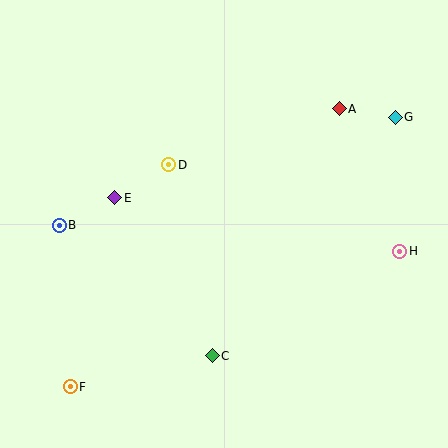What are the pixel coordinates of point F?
Point F is at (70, 387).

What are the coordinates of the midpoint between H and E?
The midpoint between H and E is at (257, 225).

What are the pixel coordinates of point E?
Point E is at (115, 198).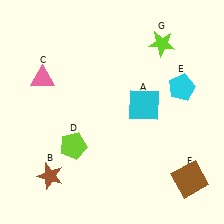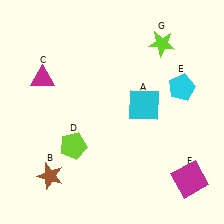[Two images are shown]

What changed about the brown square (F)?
In Image 1, F is brown. In Image 2, it changed to magenta.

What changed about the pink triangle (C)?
In Image 1, C is pink. In Image 2, it changed to magenta.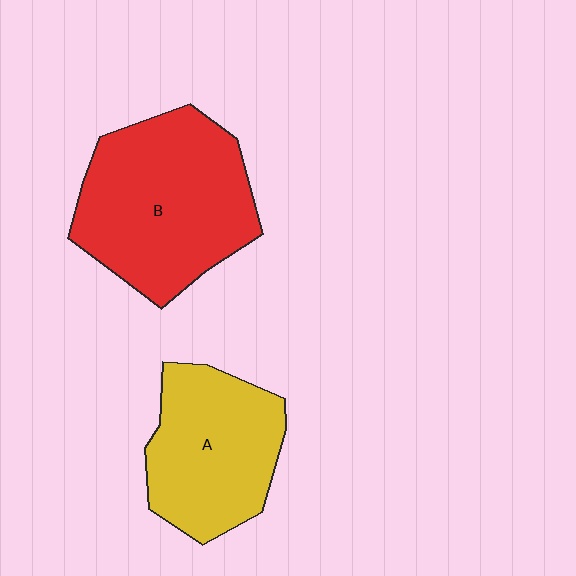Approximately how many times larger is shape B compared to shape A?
Approximately 1.4 times.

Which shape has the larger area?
Shape B (red).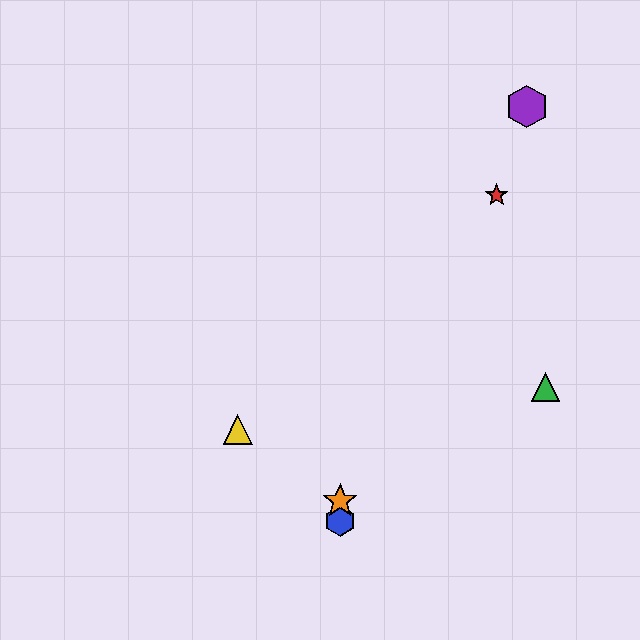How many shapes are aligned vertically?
2 shapes (the blue hexagon, the orange star) are aligned vertically.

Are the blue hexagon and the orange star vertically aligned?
Yes, both are at x≈340.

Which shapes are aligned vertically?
The blue hexagon, the orange star are aligned vertically.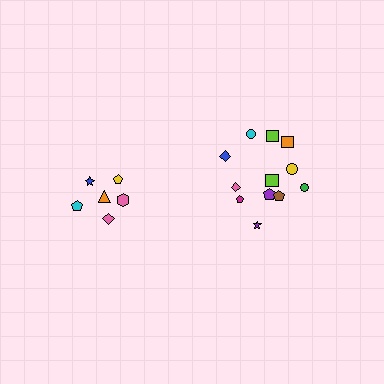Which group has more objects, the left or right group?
The right group.